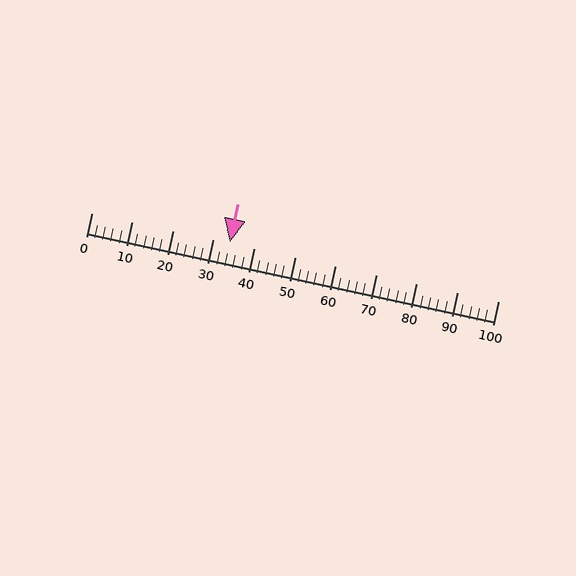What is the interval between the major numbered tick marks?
The major tick marks are spaced 10 units apart.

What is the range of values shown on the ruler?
The ruler shows values from 0 to 100.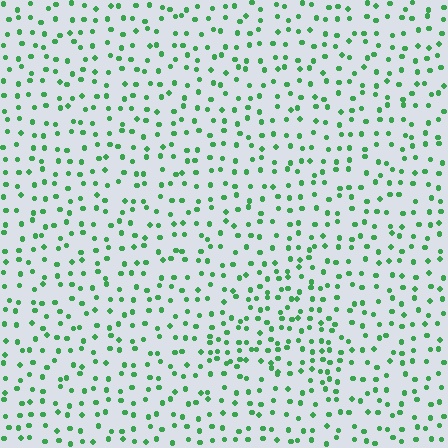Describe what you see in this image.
The image contains small green elements arranged at two different densities. A triangle-shaped region is visible where the elements are more densely packed than the surrounding area.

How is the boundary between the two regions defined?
The boundary is defined by a change in element density (approximately 1.6x ratio). All elements are the same color, size, and shape.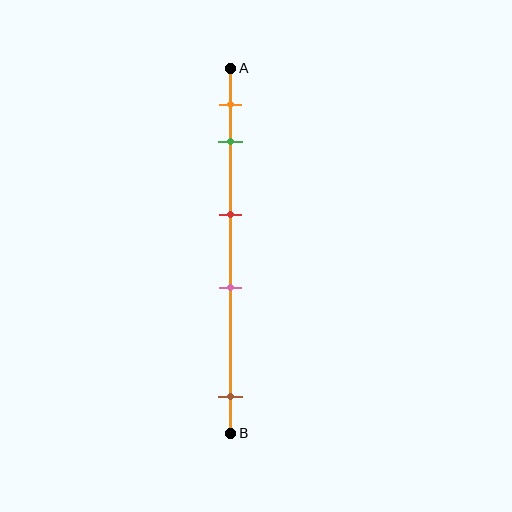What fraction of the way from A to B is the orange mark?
The orange mark is approximately 10% (0.1) of the way from A to B.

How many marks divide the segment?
There are 5 marks dividing the segment.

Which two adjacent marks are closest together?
The orange and green marks are the closest adjacent pair.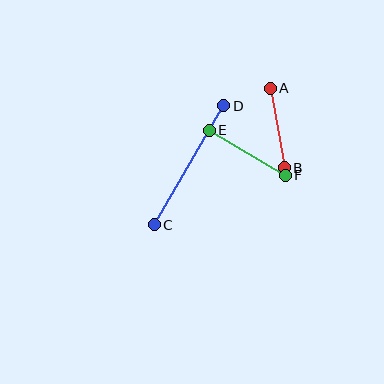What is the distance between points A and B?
The distance is approximately 81 pixels.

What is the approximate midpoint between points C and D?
The midpoint is at approximately (189, 165) pixels.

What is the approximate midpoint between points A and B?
The midpoint is at approximately (277, 128) pixels.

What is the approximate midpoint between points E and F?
The midpoint is at approximately (247, 153) pixels.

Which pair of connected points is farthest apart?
Points C and D are farthest apart.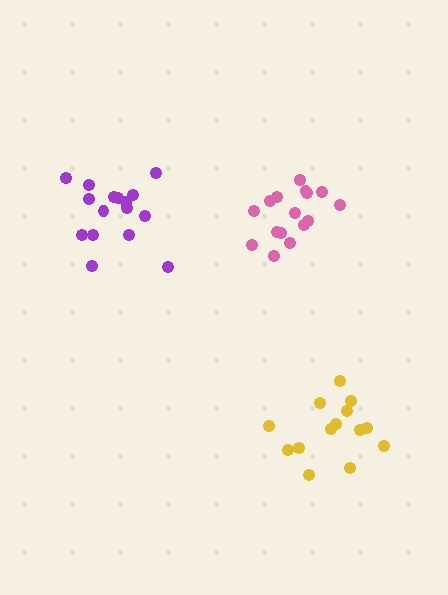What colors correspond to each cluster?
The clusters are colored: pink, yellow, purple.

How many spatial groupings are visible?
There are 3 spatial groupings.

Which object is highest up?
The purple cluster is topmost.